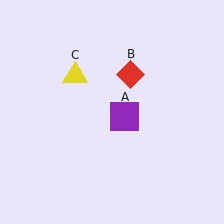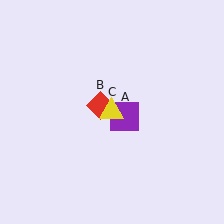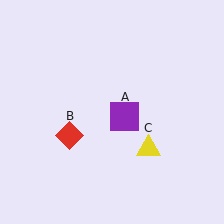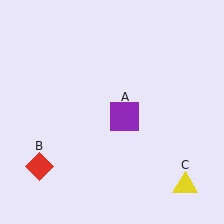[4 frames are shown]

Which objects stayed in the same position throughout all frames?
Purple square (object A) remained stationary.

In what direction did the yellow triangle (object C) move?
The yellow triangle (object C) moved down and to the right.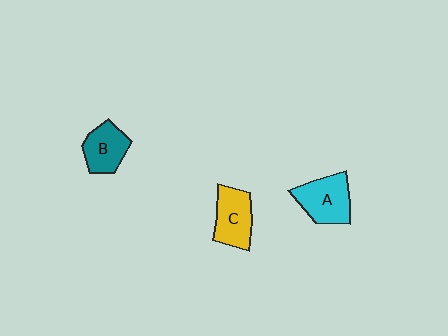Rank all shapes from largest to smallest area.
From largest to smallest: A (cyan), C (yellow), B (teal).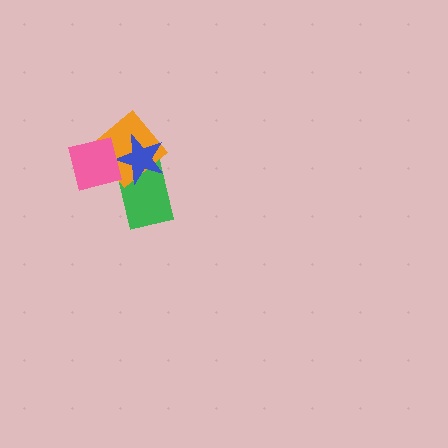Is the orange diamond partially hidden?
Yes, it is partially covered by another shape.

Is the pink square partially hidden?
No, no other shape covers it.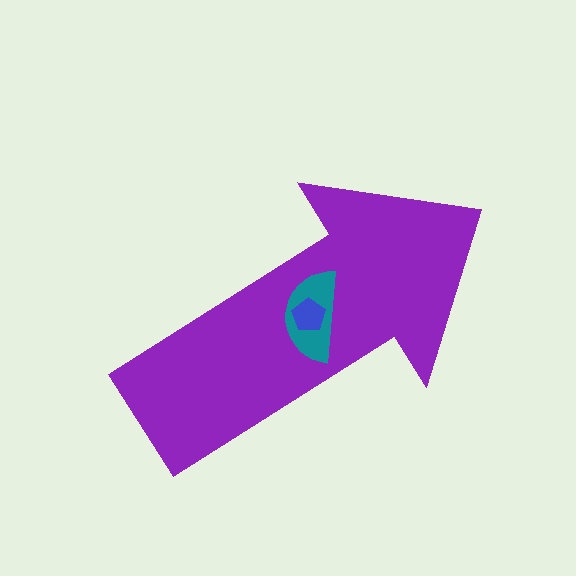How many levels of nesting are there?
3.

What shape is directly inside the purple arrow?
The teal semicircle.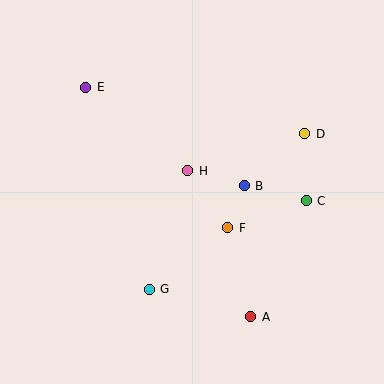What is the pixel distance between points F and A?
The distance between F and A is 92 pixels.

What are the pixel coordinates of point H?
Point H is at (188, 171).